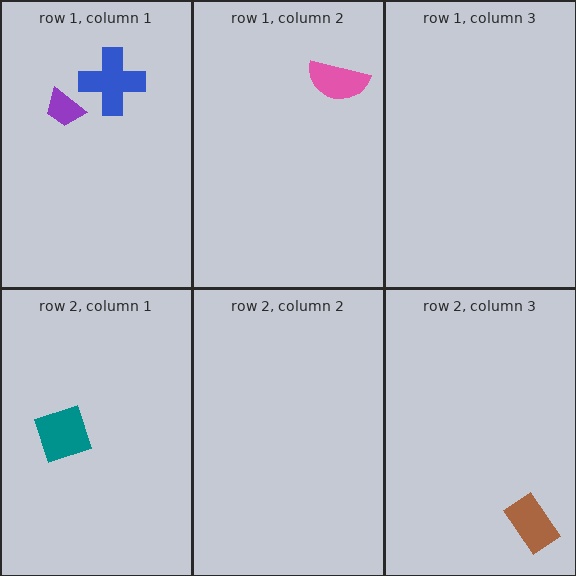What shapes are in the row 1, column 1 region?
The purple trapezoid, the blue cross.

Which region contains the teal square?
The row 2, column 1 region.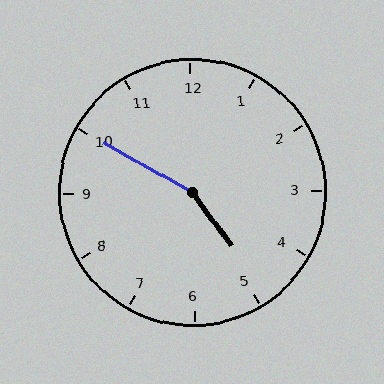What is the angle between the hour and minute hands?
Approximately 155 degrees.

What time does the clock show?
4:50.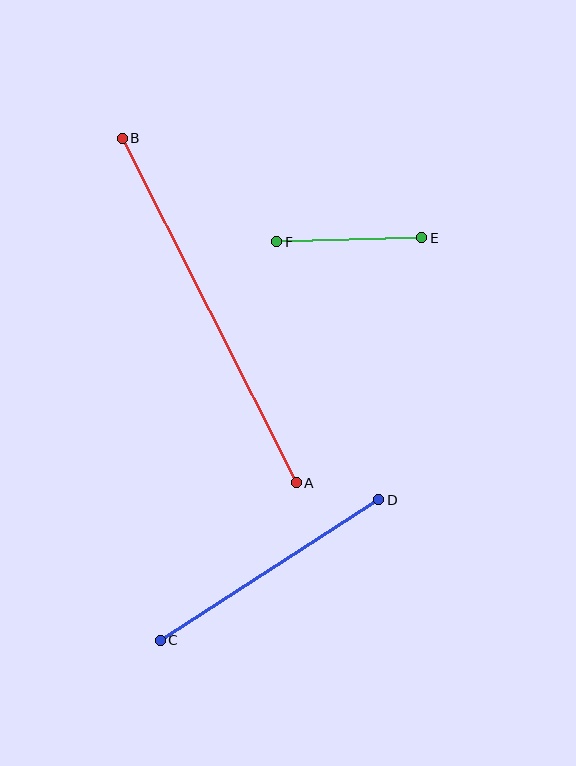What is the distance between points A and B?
The distance is approximately 386 pixels.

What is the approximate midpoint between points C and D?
The midpoint is at approximately (270, 570) pixels.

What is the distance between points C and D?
The distance is approximately 259 pixels.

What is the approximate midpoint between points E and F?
The midpoint is at approximately (349, 240) pixels.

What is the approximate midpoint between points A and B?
The midpoint is at approximately (209, 311) pixels.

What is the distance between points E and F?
The distance is approximately 145 pixels.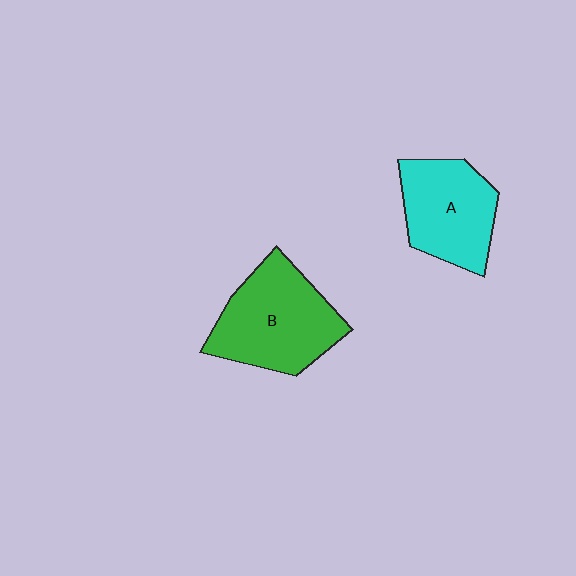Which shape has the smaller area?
Shape A (cyan).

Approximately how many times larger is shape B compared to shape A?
Approximately 1.2 times.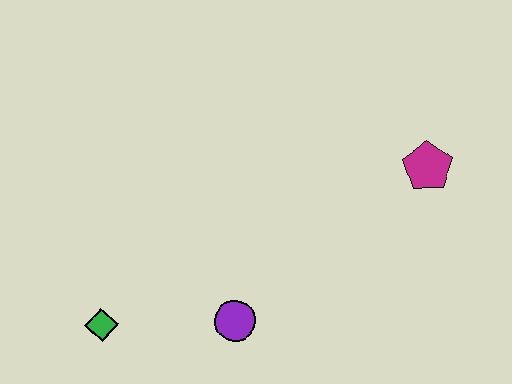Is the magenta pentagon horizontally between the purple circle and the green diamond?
No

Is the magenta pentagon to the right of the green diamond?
Yes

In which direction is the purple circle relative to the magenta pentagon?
The purple circle is to the left of the magenta pentagon.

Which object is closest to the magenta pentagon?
The purple circle is closest to the magenta pentagon.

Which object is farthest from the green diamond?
The magenta pentagon is farthest from the green diamond.